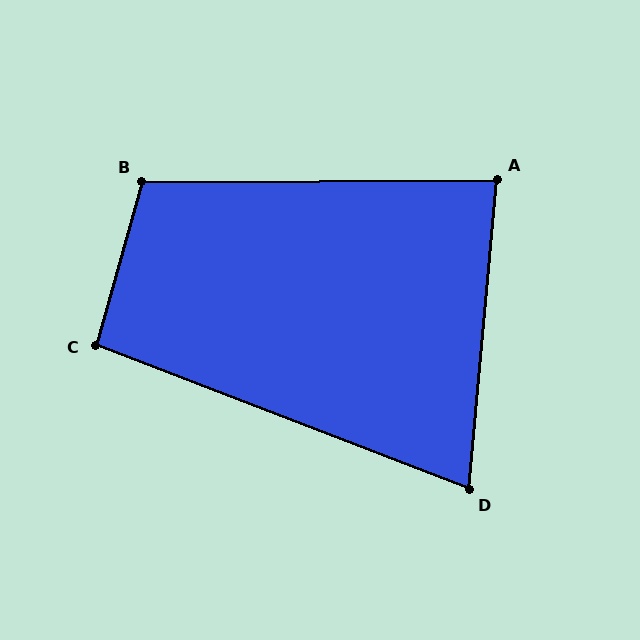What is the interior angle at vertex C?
Approximately 95 degrees (obtuse).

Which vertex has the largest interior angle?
B, at approximately 106 degrees.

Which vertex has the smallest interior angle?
D, at approximately 74 degrees.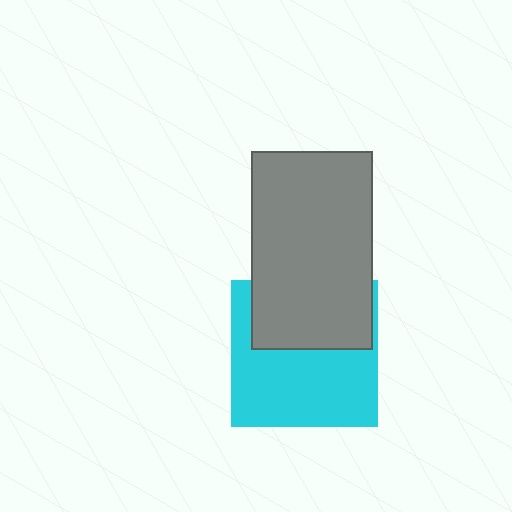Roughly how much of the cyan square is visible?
About half of it is visible (roughly 60%).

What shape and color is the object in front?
The object in front is a gray rectangle.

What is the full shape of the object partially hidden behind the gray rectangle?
The partially hidden object is a cyan square.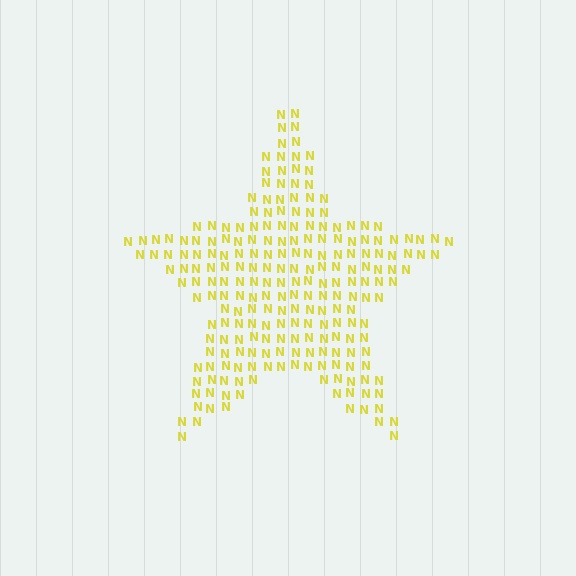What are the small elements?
The small elements are letter N's.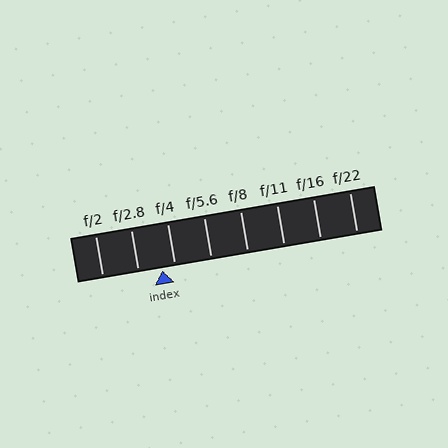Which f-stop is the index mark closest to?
The index mark is closest to f/4.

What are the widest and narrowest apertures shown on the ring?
The widest aperture shown is f/2 and the narrowest is f/22.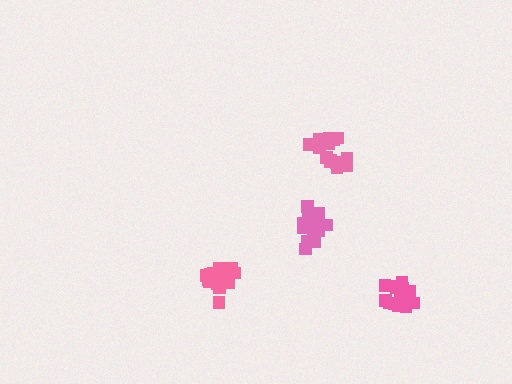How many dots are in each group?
Group 1: 16 dots, Group 2: 21 dots, Group 3: 20 dots, Group 4: 19 dots (76 total).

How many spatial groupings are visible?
There are 4 spatial groupings.